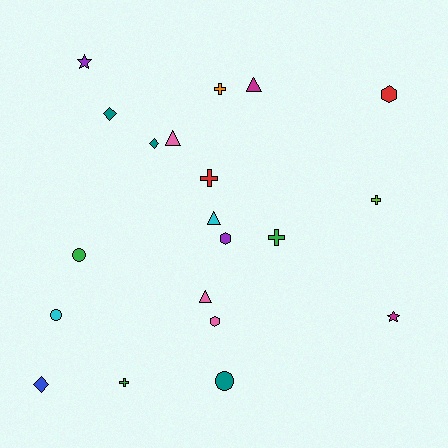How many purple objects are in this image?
There are 2 purple objects.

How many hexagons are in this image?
There are 3 hexagons.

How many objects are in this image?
There are 20 objects.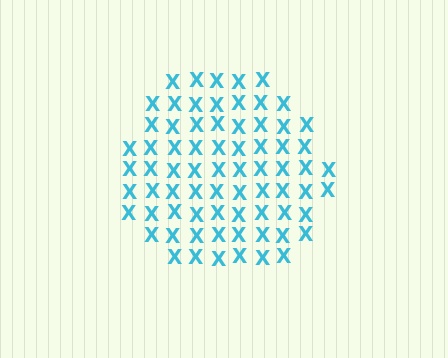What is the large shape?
The large shape is a hexagon.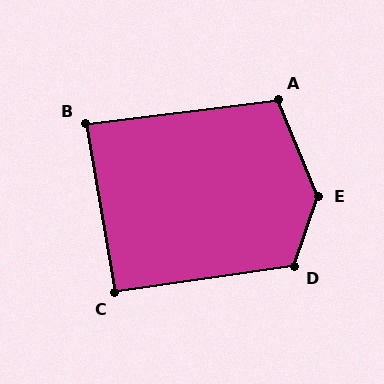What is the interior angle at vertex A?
Approximately 105 degrees (obtuse).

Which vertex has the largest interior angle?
E, at approximately 139 degrees.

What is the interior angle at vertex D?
Approximately 117 degrees (obtuse).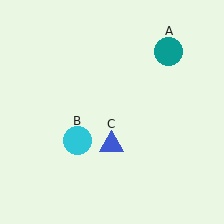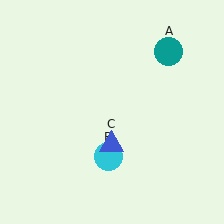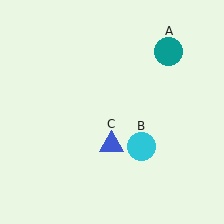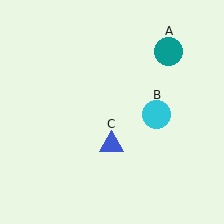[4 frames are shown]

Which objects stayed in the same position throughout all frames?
Teal circle (object A) and blue triangle (object C) remained stationary.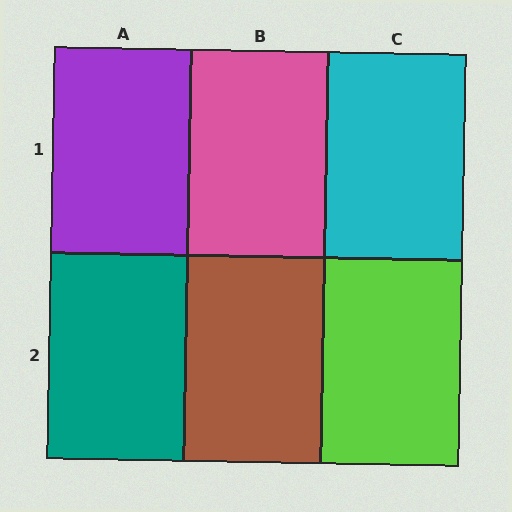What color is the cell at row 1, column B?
Pink.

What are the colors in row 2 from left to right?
Teal, brown, lime.